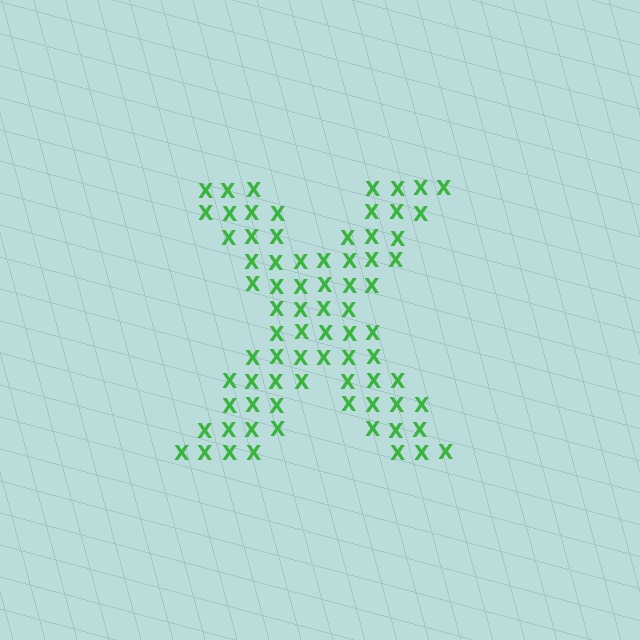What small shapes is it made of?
It is made of small letter X's.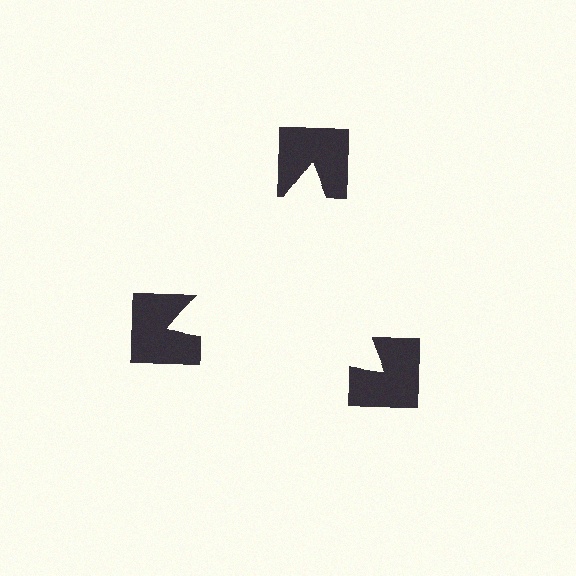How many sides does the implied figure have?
3 sides.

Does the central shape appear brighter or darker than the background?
It typically appears slightly brighter than the background, even though no actual brightness change is drawn.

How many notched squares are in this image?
There are 3 — one at each vertex of the illusory triangle.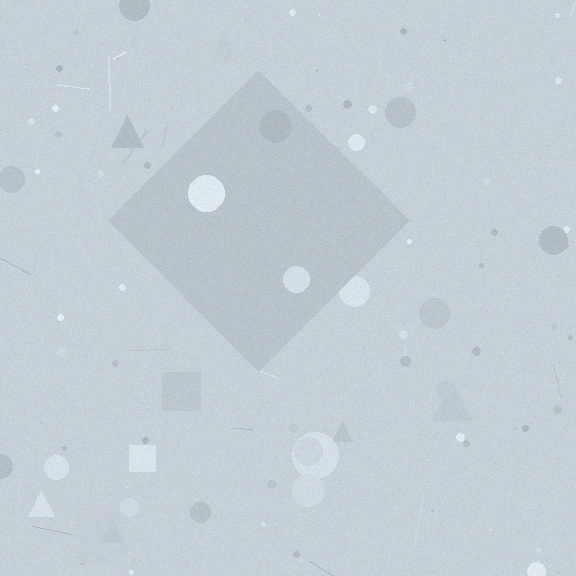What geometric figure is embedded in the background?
A diamond is embedded in the background.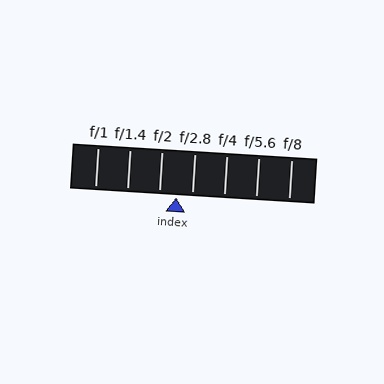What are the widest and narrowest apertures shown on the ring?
The widest aperture shown is f/1 and the narrowest is f/8.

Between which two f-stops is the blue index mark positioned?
The index mark is between f/2 and f/2.8.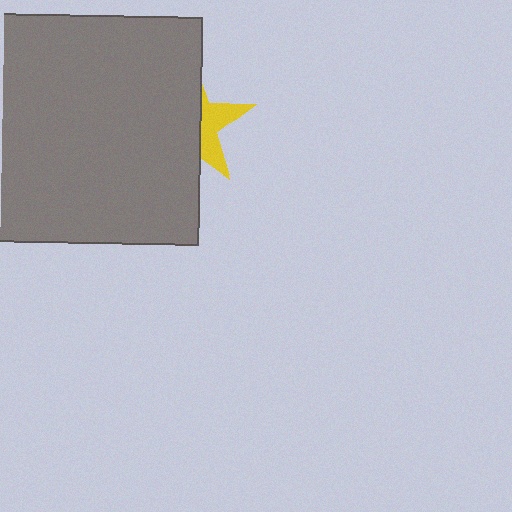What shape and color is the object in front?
The object in front is a gray rectangle.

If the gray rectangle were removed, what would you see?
You would see the complete yellow star.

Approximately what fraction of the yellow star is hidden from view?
Roughly 66% of the yellow star is hidden behind the gray rectangle.